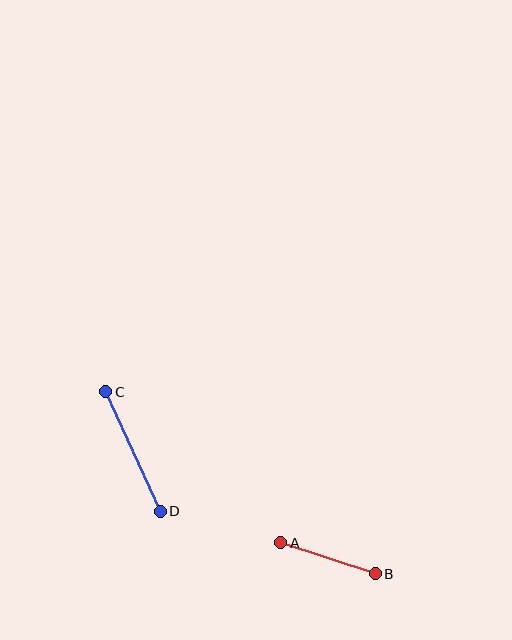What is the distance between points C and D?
The distance is approximately 131 pixels.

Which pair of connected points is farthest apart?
Points C and D are farthest apart.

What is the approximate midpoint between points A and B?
The midpoint is at approximately (328, 558) pixels.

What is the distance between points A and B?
The distance is approximately 100 pixels.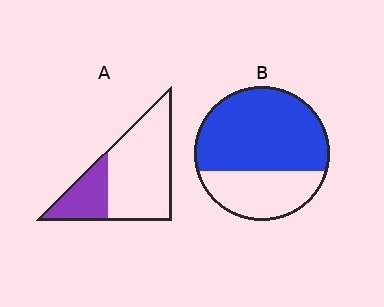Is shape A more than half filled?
No.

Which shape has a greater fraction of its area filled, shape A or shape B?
Shape B.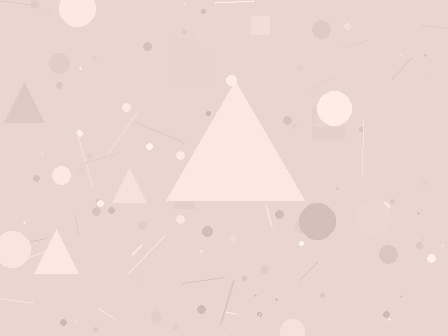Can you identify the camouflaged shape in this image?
The camouflaged shape is a triangle.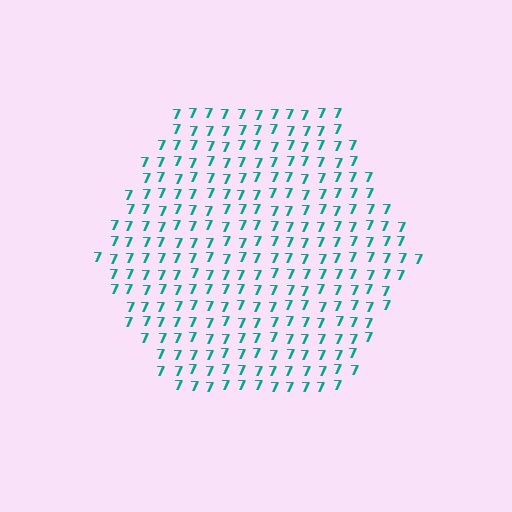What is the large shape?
The large shape is a hexagon.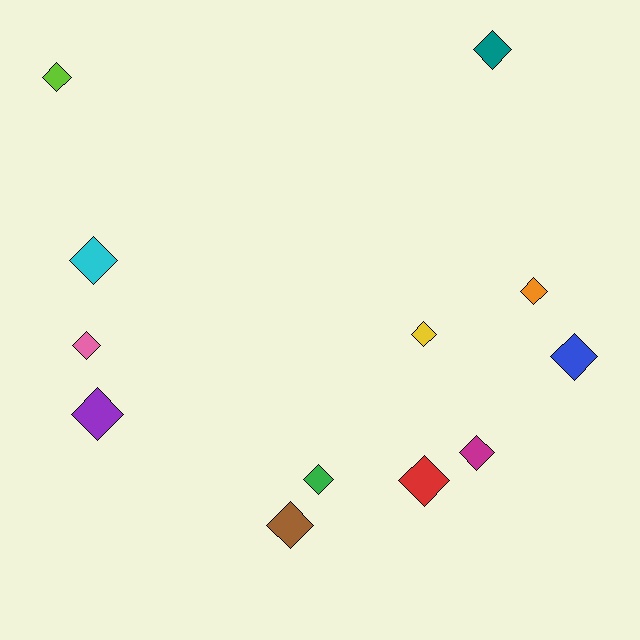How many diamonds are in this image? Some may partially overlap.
There are 12 diamonds.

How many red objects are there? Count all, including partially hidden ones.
There is 1 red object.